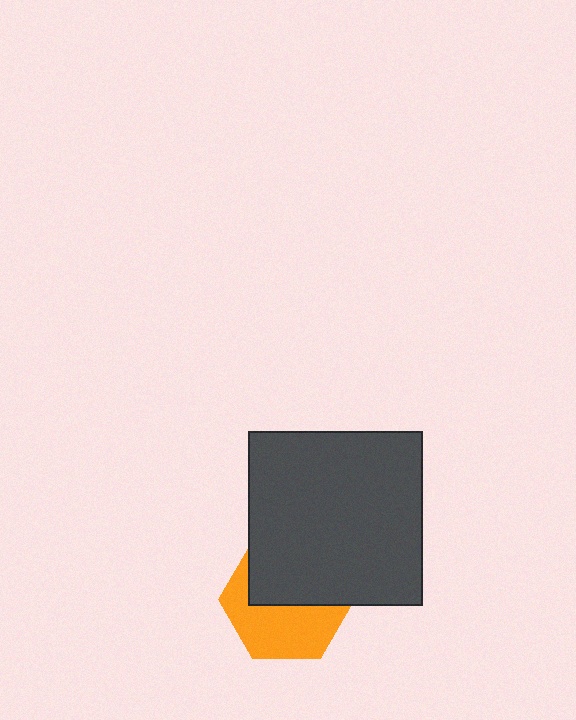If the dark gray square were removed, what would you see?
You would see the complete orange hexagon.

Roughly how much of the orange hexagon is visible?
About half of it is visible (roughly 52%).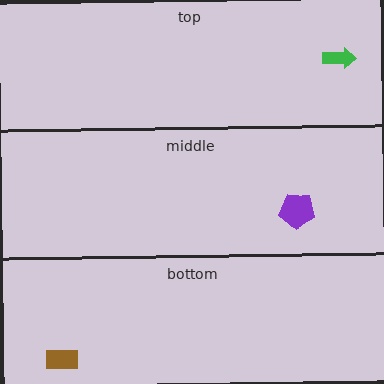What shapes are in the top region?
The green arrow.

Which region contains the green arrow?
The top region.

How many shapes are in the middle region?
1.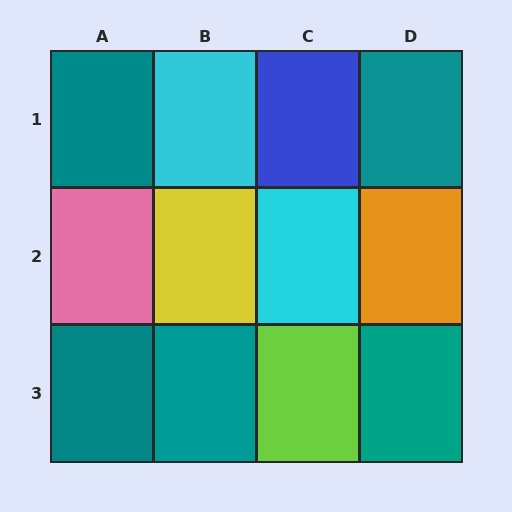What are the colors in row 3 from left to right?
Teal, teal, lime, teal.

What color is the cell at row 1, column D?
Teal.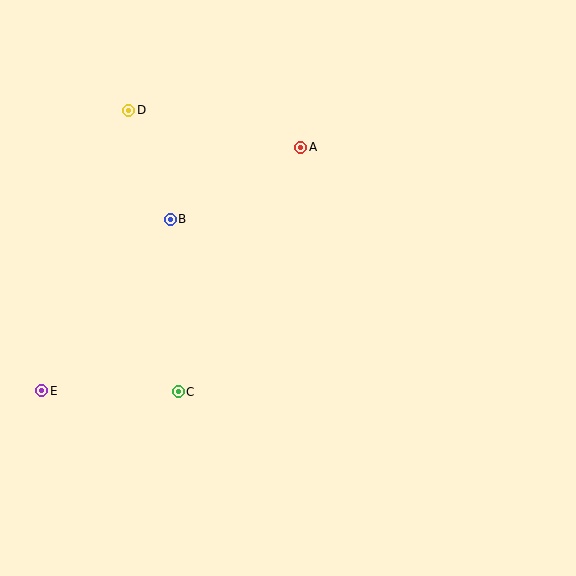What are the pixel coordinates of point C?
Point C is at (178, 392).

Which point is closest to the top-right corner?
Point A is closest to the top-right corner.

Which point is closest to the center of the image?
Point B at (170, 219) is closest to the center.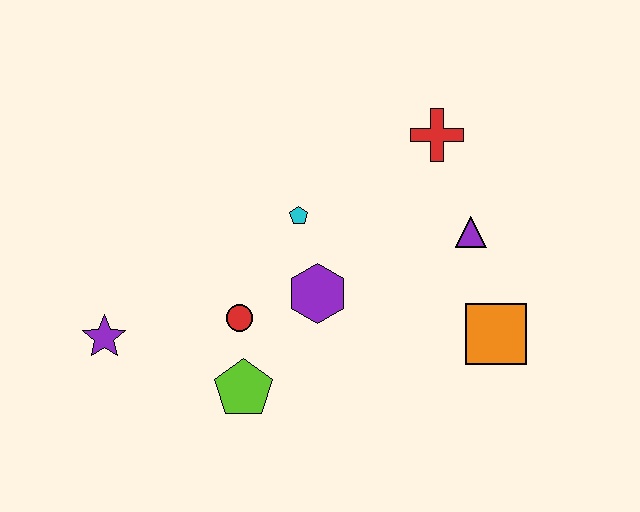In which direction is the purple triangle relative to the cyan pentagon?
The purple triangle is to the right of the cyan pentagon.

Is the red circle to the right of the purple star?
Yes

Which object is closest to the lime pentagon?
The red circle is closest to the lime pentagon.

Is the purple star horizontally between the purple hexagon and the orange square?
No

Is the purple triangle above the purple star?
Yes